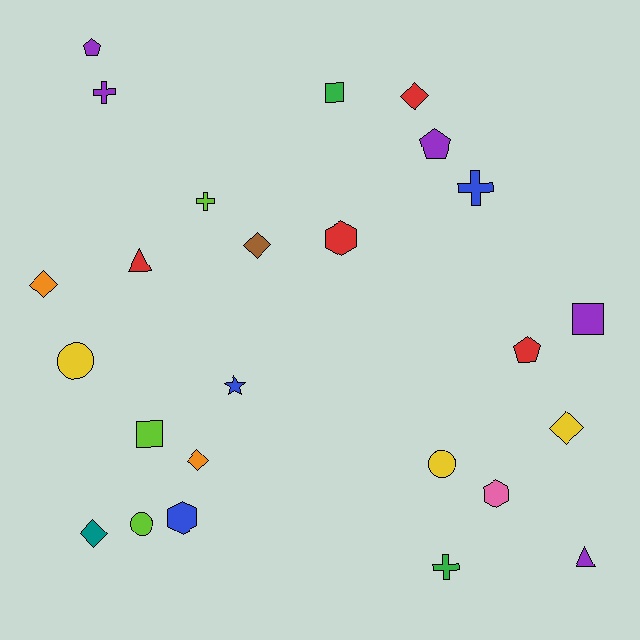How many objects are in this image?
There are 25 objects.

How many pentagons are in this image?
There are 3 pentagons.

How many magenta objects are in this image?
There are no magenta objects.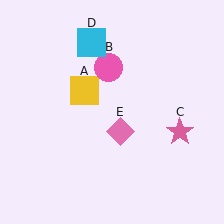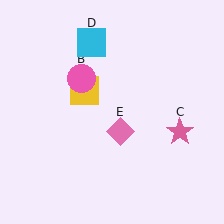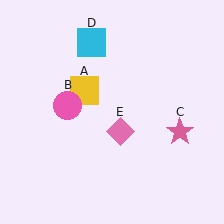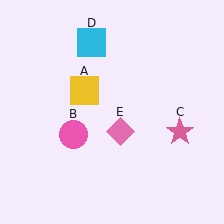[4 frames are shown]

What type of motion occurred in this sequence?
The pink circle (object B) rotated counterclockwise around the center of the scene.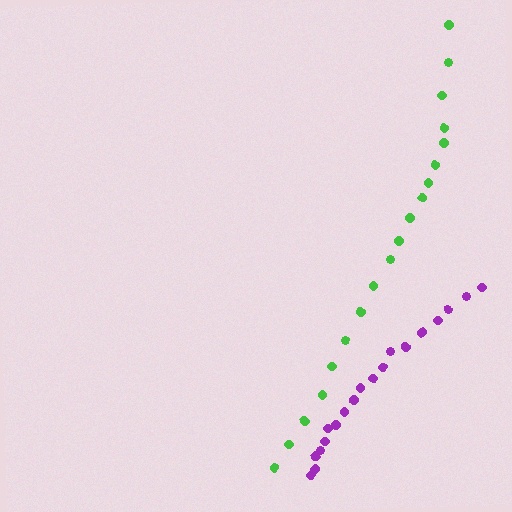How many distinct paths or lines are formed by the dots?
There are 2 distinct paths.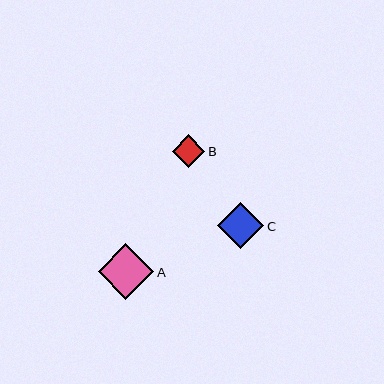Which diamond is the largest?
Diamond A is the largest with a size of approximately 55 pixels.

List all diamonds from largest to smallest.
From largest to smallest: A, C, B.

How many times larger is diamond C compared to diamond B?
Diamond C is approximately 1.4 times the size of diamond B.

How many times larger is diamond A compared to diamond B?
Diamond A is approximately 1.7 times the size of diamond B.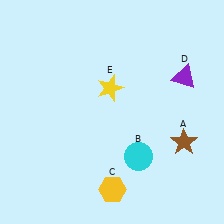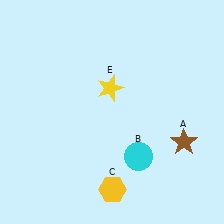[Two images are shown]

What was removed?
The purple triangle (D) was removed in Image 2.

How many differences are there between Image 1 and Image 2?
There is 1 difference between the two images.